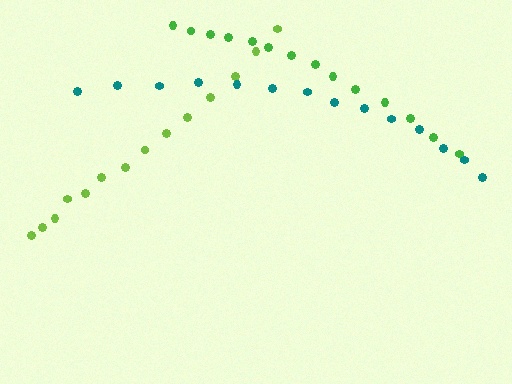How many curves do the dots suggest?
There are 3 distinct paths.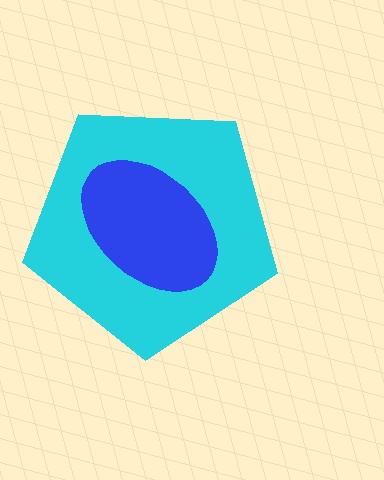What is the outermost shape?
The cyan pentagon.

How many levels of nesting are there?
2.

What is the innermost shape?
The blue ellipse.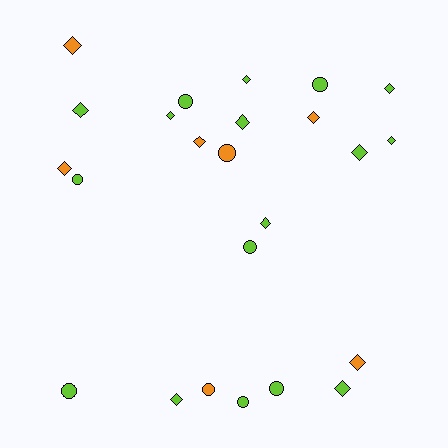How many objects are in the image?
There are 24 objects.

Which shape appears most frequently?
Diamond, with 15 objects.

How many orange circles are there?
There are 2 orange circles.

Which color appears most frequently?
Lime, with 17 objects.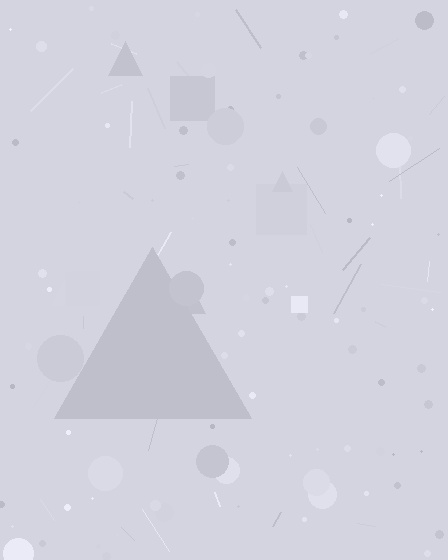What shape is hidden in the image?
A triangle is hidden in the image.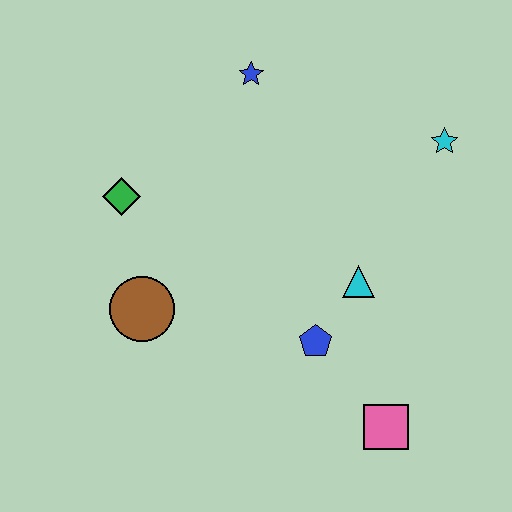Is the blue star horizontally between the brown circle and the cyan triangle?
Yes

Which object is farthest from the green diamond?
The pink square is farthest from the green diamond.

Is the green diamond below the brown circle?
No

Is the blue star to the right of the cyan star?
No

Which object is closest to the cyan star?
The cyan triangle is closest to the cyan star.